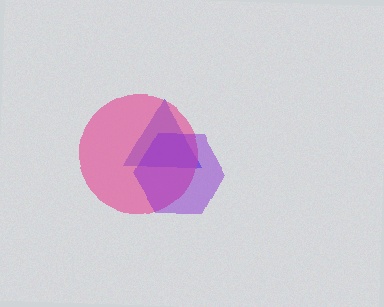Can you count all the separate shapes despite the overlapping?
Yes, there are 3 separate shapes.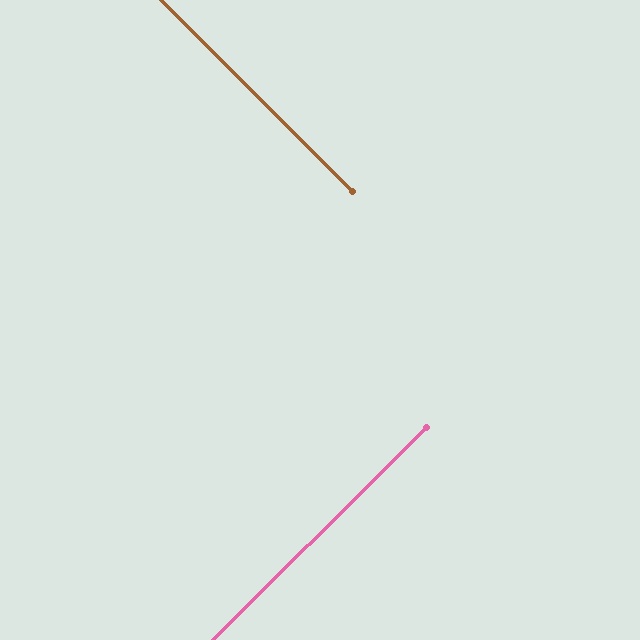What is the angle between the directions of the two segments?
Approximately 90 degrees.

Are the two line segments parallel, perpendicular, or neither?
Perpendicular — they meet at approximately 90°.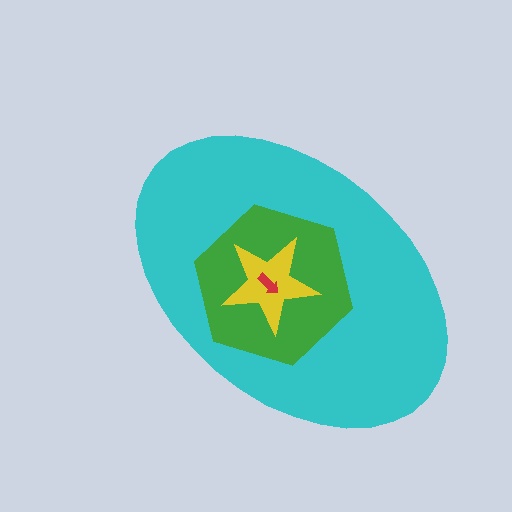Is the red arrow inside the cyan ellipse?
Yes.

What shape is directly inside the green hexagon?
The yellow star.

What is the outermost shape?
The cyan ellipse.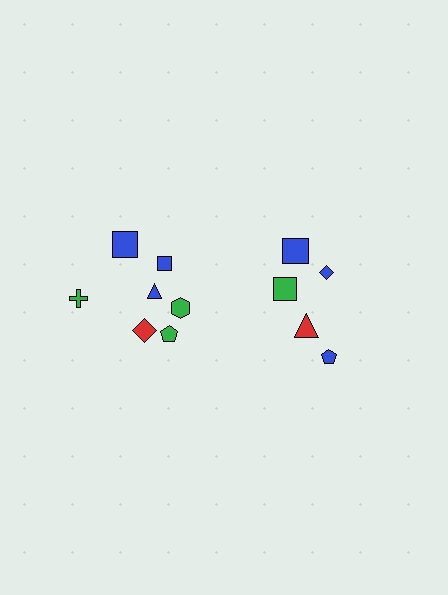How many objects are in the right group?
There are 5 objects.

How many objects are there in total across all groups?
There are 12 objects.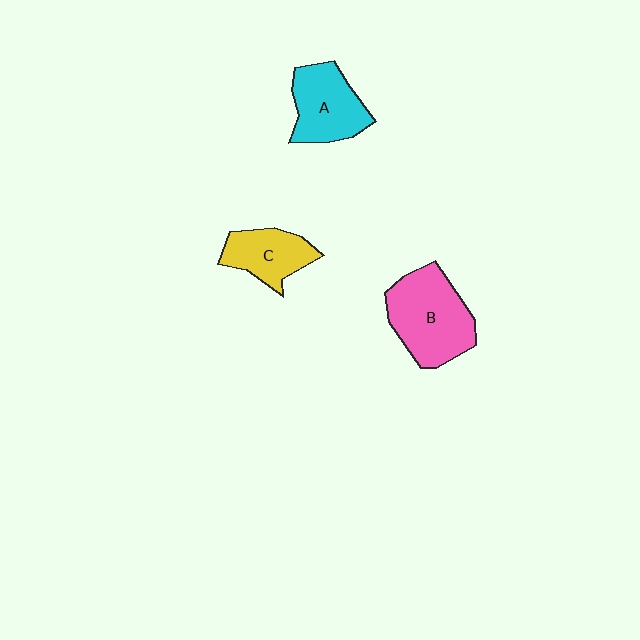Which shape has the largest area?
Shape B (pink).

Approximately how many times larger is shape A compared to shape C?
Approximately 1.2 times.